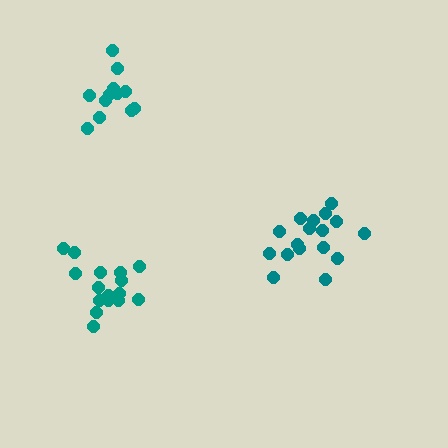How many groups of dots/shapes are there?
There are 3 groups.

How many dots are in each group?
Group 1: 17 dots, Group 2: 16 dots, Group 3: 12 dots (45 total).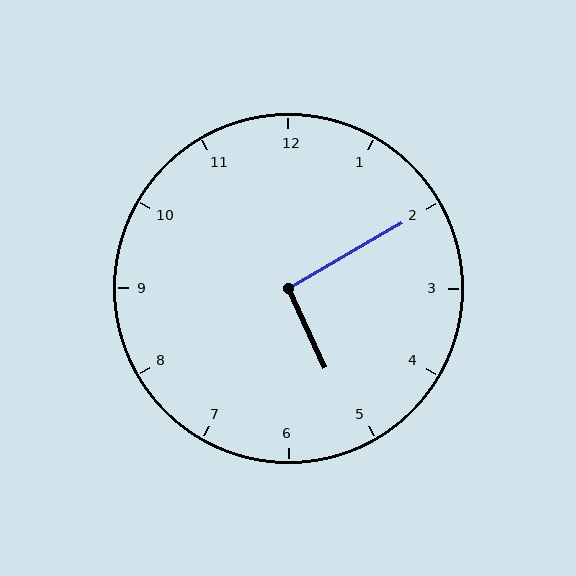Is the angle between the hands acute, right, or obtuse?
It is right.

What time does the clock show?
5:10.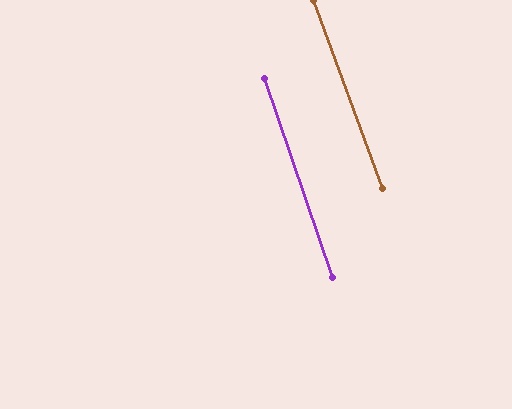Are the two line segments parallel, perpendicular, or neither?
Parallel — their directions differ by only 1.0°.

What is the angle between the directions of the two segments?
Approximately 1 degree.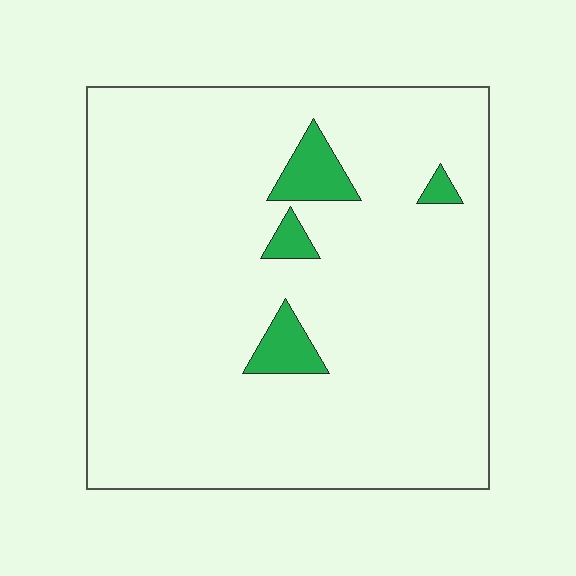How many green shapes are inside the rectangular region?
4.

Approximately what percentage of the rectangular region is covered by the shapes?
Approximately 5%.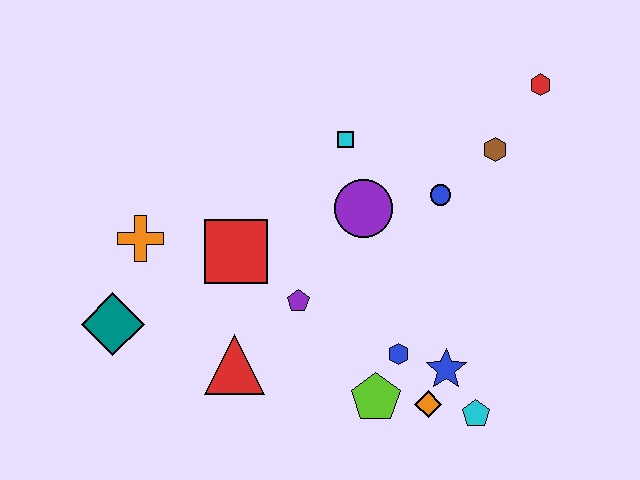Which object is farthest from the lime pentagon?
The red hexagon is farthest from the lime pentagon.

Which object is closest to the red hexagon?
The brown hexagon is closest to the red hexagon.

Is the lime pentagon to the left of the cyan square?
No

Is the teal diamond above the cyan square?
No